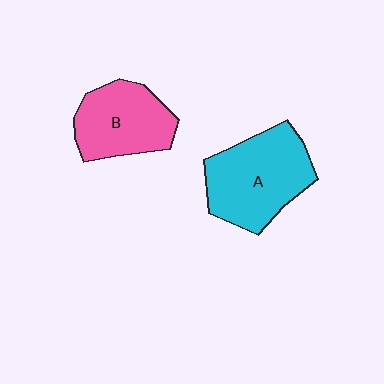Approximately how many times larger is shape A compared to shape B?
Approximately 1.3 times.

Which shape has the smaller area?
Shape B (pink).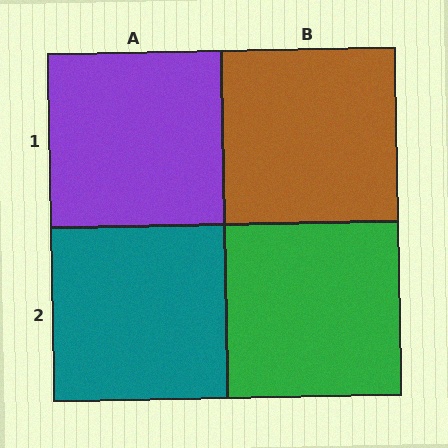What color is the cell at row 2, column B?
Green.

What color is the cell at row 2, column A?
Teal.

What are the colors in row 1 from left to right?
Purple, brown.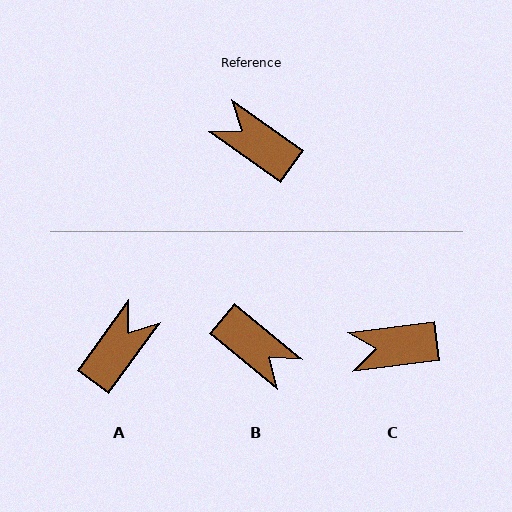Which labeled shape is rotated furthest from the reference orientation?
B, about 176 degrees away.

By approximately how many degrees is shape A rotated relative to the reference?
Approximately 90 degrees clockwise.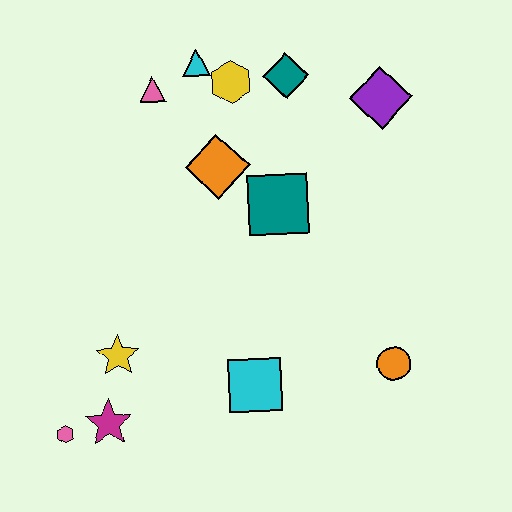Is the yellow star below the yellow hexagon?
Yes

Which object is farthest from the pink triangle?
The orange circle is farthest from the pink triangle.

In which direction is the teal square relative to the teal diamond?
The teal square is below the teal diamond.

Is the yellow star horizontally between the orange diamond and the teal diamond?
No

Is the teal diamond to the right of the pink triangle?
Yes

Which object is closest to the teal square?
The orange diamond is closest to the teal square.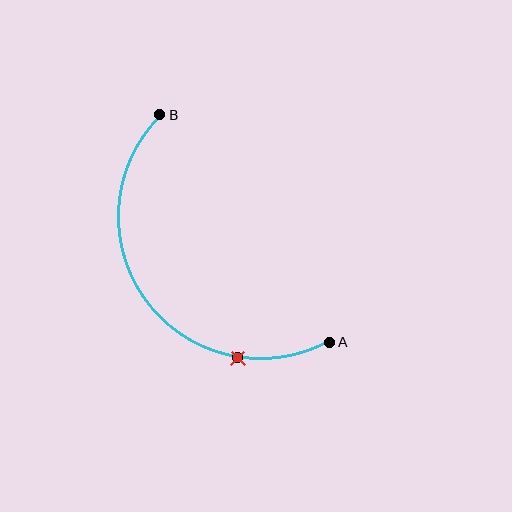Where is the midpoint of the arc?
The arc midpoint is the point on the curve farthest from the straight line joining A and B. It sits below and to the left of that line.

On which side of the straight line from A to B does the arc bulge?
The arc bulges below and to the left of the straight line connecting A and B.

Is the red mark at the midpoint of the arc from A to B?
No. The red mark lies on the arc but is closer to endpoint A. The arc midpoint would be at the point on the curve equidistant along the arc from both A and B.